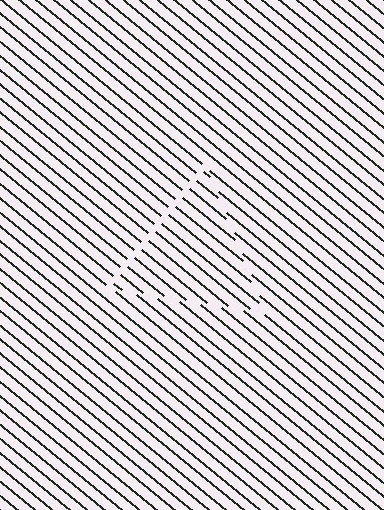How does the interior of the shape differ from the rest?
The interior of the shape contains the same grating, shifted by half a period — the contour is defined by the phase discontinuity where line-ends from the inner and outer gratings abut.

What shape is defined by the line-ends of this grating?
An illusory triangle. The interior of the shape contains the same grating, shifted by half a period — the contour is defined by the phase discontinuity where line-ends from the inner and outer gratings abut.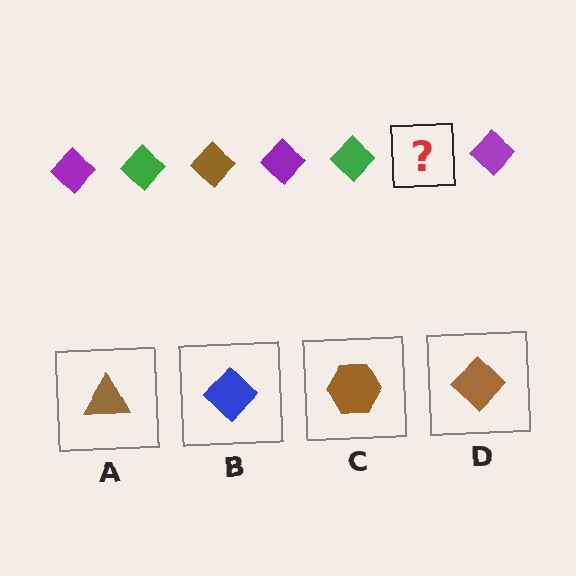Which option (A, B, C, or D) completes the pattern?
D.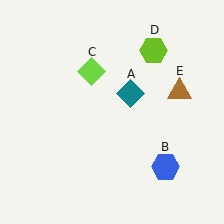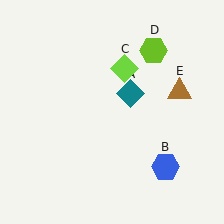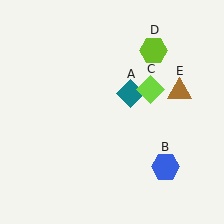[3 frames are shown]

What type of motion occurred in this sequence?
The lime diamond (object C) rotated clockwise around the center of the scene.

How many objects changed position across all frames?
1 object changed position: lime diamond (object C).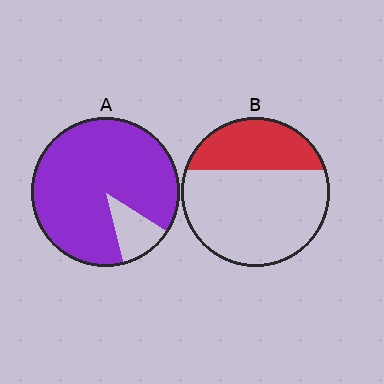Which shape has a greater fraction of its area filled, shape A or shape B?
Shape A.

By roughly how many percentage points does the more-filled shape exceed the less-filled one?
By roughly 55 percentage points (A over B).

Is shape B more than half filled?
No.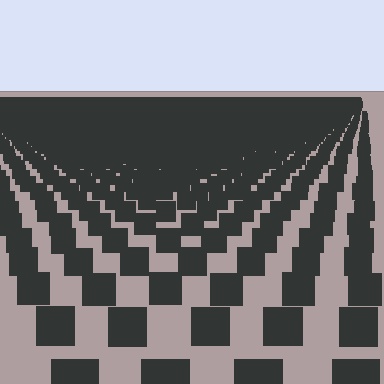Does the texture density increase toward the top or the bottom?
Density increases toward the top.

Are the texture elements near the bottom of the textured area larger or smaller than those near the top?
Larger. Near the bottom, elements are closer to the viewer and appear at a bigger on-screen size.